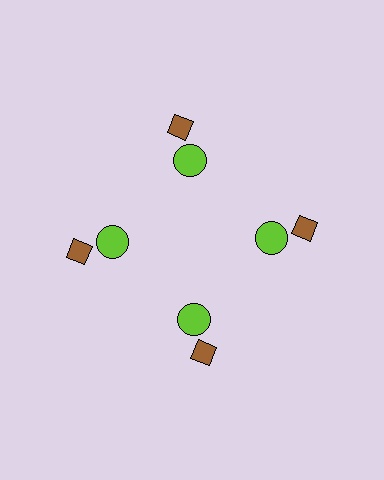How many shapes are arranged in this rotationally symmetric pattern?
There are 8 shapes, arranged in 4 groups of 2.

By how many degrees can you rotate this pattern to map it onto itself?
The pattern maps onto itself every 90 degrees of rotation.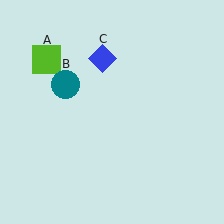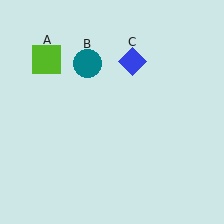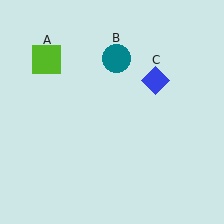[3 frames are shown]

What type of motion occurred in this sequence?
The teal circle (object B), blue diamond (object C) rotated clockwise around the center of the scene.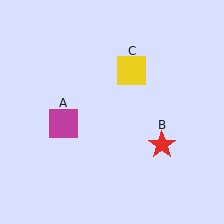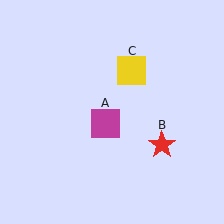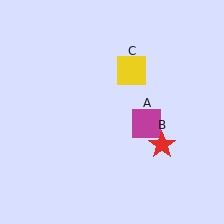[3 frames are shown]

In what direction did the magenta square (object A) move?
The magenta square (object A) moved right.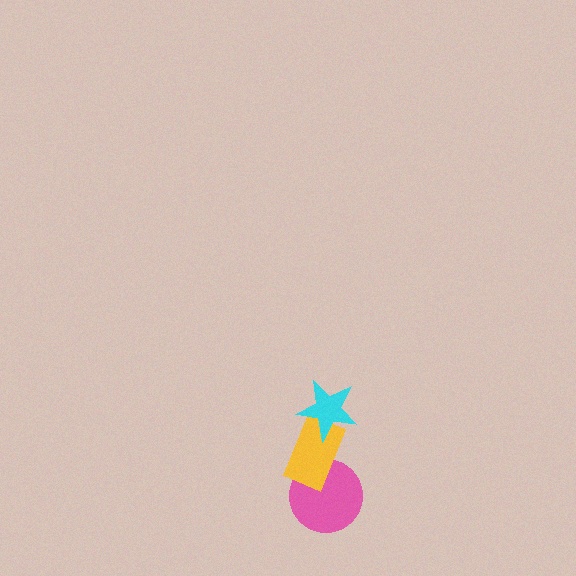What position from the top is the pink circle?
The pink circle is 3rd from the top.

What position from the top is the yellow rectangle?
The yellow rectangle is 2nd from the top.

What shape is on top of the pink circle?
The yellow rectangle is on top of the pink circle.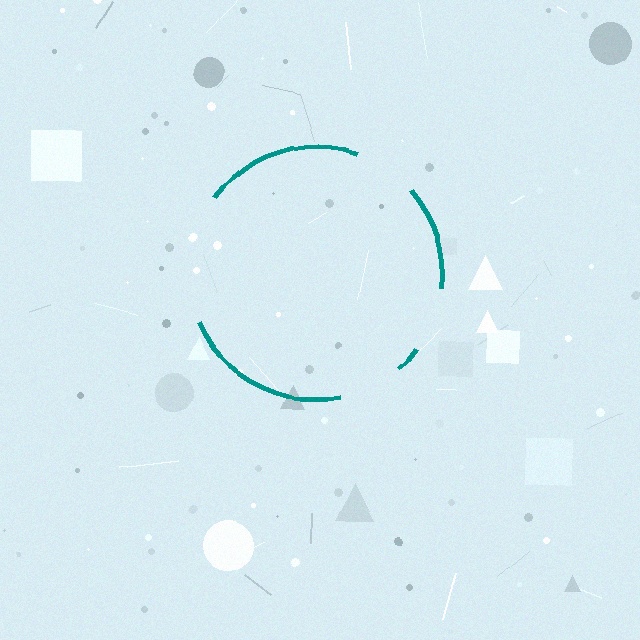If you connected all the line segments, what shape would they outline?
They would outline a circle.